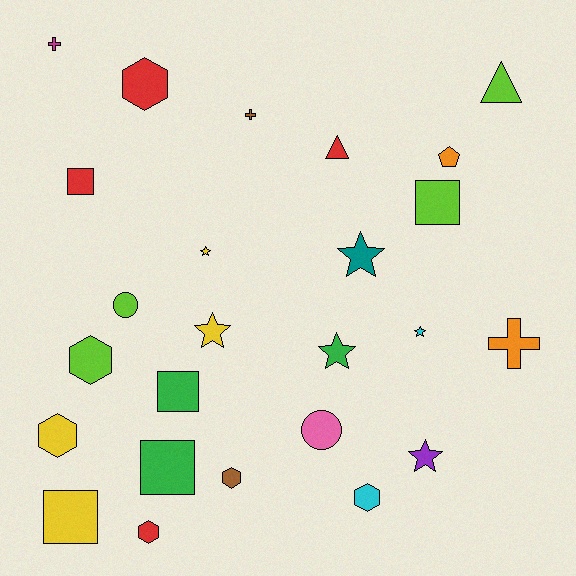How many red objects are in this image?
There are 4 red objects.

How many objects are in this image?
There are 25 objects.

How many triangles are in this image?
There are 2 triangles.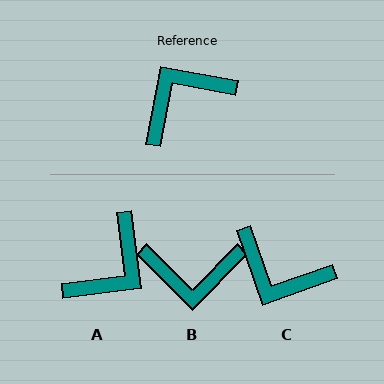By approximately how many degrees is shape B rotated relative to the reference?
Approximately 146 degrees counter-clockwise.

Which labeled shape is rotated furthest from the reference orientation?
A, about 162 degrees away.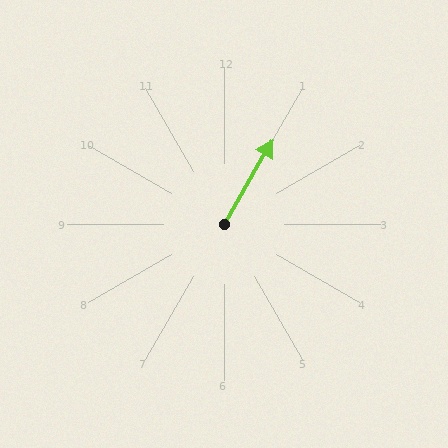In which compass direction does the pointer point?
Northeast.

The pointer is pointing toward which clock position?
Roughly 1 o'clock.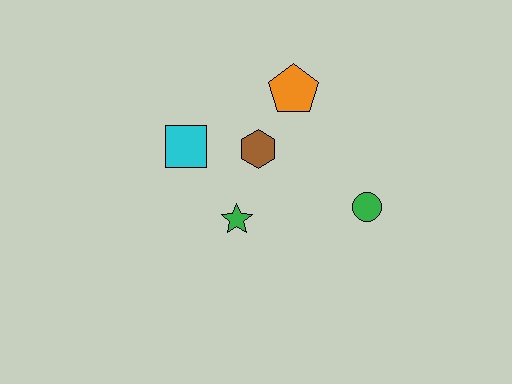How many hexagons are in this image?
There is 1 hexagon.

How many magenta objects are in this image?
There are no magenta objects.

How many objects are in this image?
There are 5 objects.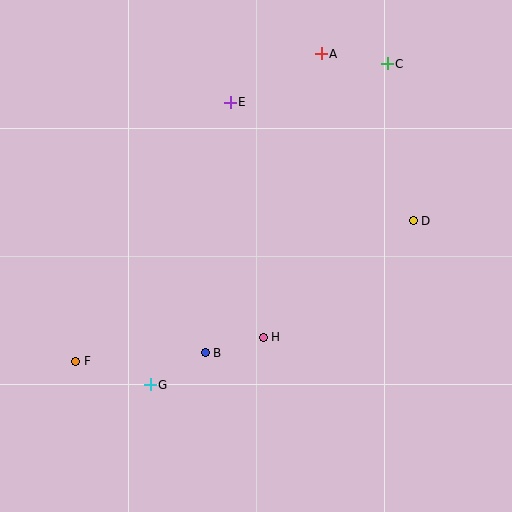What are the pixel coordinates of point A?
Point A is at (321, 54).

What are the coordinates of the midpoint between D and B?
The midpoint between D and B is at (309, 287).